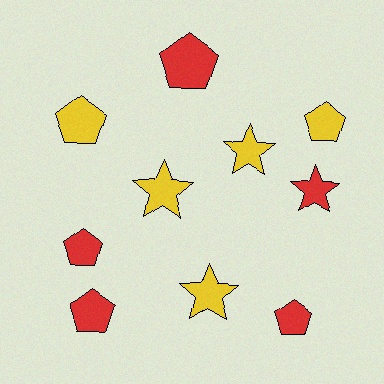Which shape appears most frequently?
Pentagon, with 6 objects.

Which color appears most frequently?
Yellow, with 5 objects.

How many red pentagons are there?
There are 4 red pentagons.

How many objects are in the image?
There are 10 objects.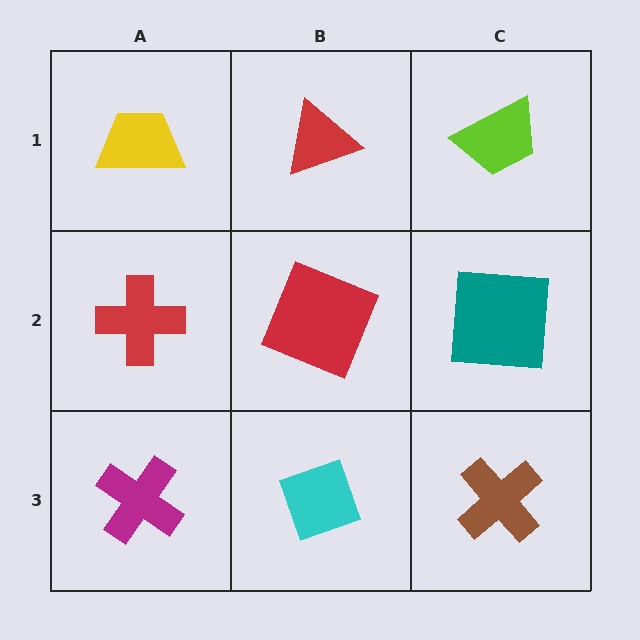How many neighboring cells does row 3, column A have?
2.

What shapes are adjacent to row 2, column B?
A red triangle (row 1, column B), a cyan diamond (row 3, column B), a red cross (row 2, column A), a teal square (row 2, column C).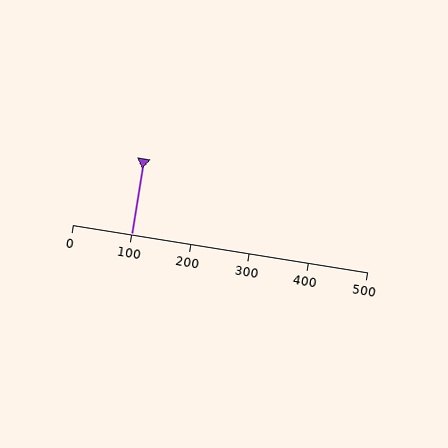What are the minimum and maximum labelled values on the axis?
The axis runs from 0 to 500.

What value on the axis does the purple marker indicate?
The marker indicates approximately 100.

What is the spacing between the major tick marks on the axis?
The major ticks are spaced 100 apart.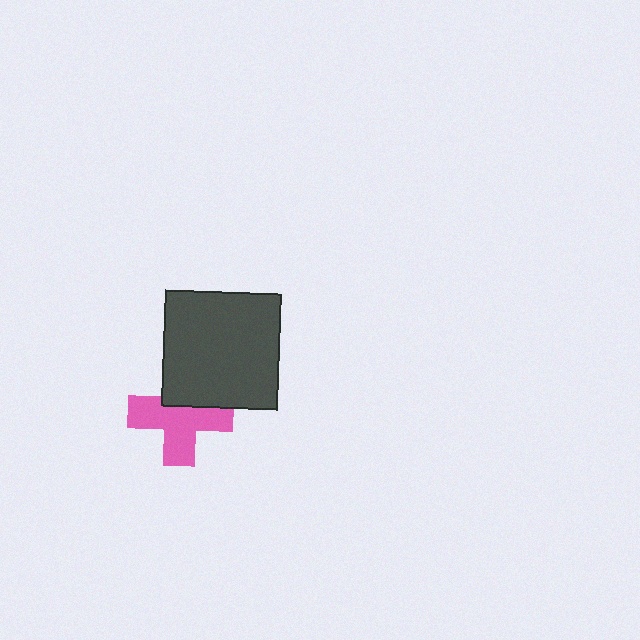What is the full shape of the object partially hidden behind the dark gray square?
The partially hidden object is a pink cross.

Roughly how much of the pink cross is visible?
Most of it is visible (roughly 68%).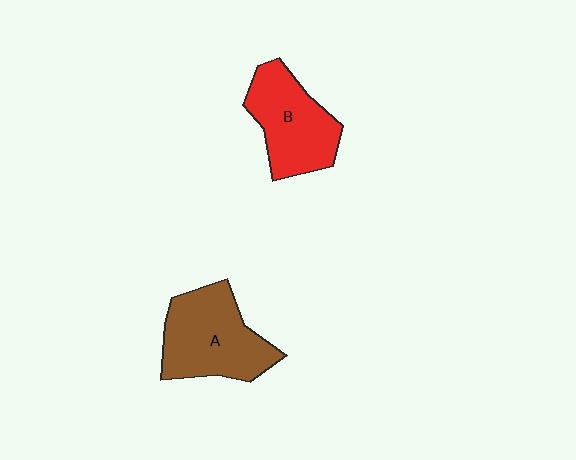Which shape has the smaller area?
Shape B (red).